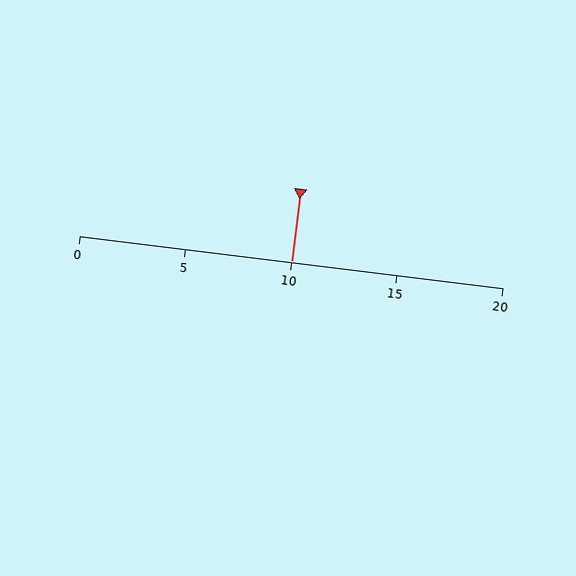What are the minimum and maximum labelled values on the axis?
The axis runs from 0 to 20.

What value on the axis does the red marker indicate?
The marker indicates approximately 10.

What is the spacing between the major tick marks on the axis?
The major ticks are spaced 5 apart.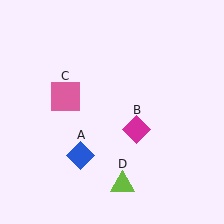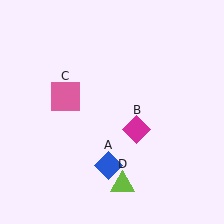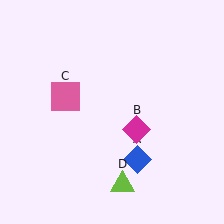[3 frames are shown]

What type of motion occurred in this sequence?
The blue diamond (object A) rotated counterclockwise around the center of the scene.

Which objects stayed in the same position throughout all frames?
Magenta diamond (object B) and pink square (object C) and lime triangle (object D) remained stationary.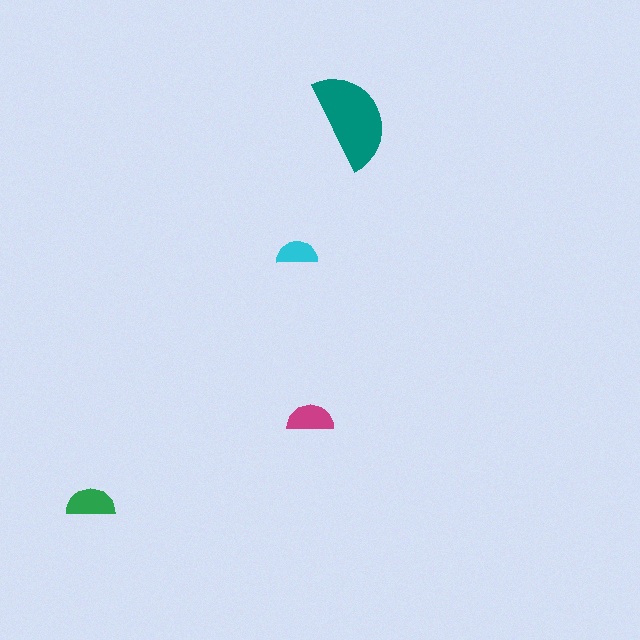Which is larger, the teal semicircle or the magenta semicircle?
The teal one.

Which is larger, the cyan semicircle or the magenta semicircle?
The magenta one.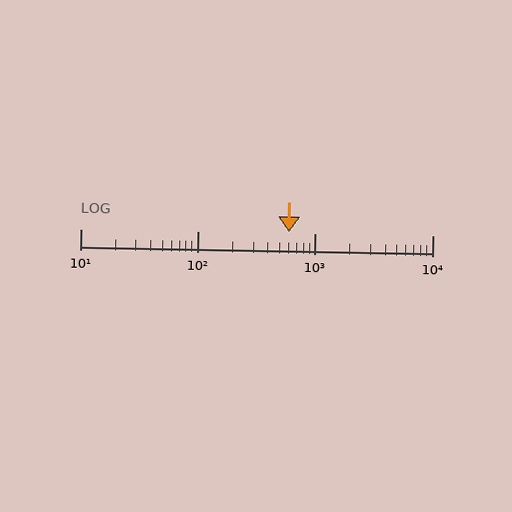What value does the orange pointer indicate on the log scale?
The pointer indicates approximately 600.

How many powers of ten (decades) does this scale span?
The scale spans 3 decades, from 10 to 10000.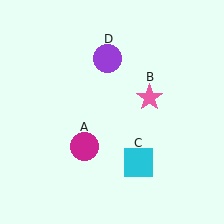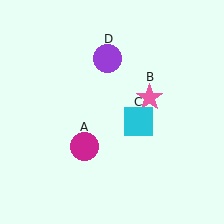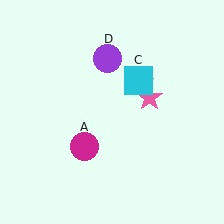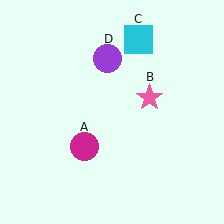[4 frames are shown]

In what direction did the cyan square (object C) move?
The cyan square (object C) moved up.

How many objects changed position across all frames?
1 object changed position: cyan square (object C).